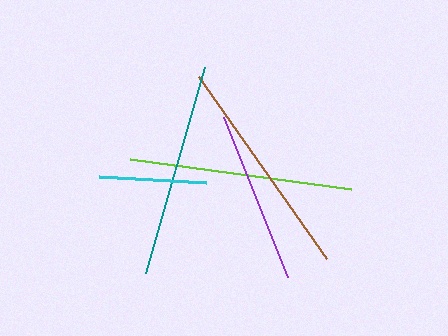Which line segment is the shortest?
The cyan line is the shortest at approximately 107 pixels.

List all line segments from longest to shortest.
From longest to shortest: brown, lime, teal, purple, cyan.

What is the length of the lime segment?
The lime segment is approximately 223 pixels long.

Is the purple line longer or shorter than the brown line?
The brown line is longer than the purple line.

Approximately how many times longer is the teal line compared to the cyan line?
The teal line is approximately 2.0 times the length of the cyan line.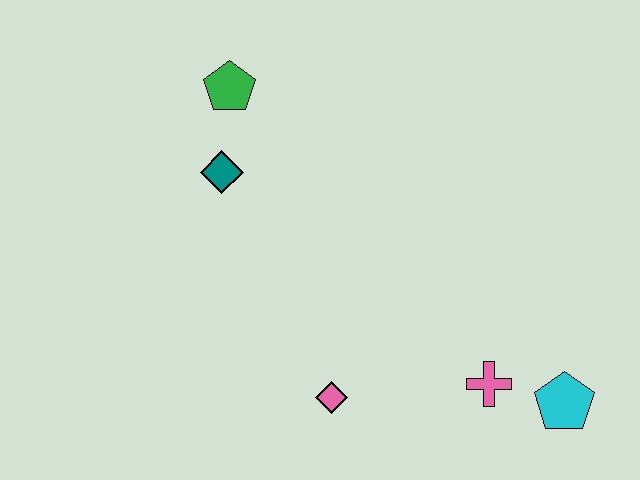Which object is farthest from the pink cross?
The green pentagon is farthest from the pink cross.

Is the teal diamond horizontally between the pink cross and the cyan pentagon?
No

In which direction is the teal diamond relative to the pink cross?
The teal diamond is to the left of the pink cross.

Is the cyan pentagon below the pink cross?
Yes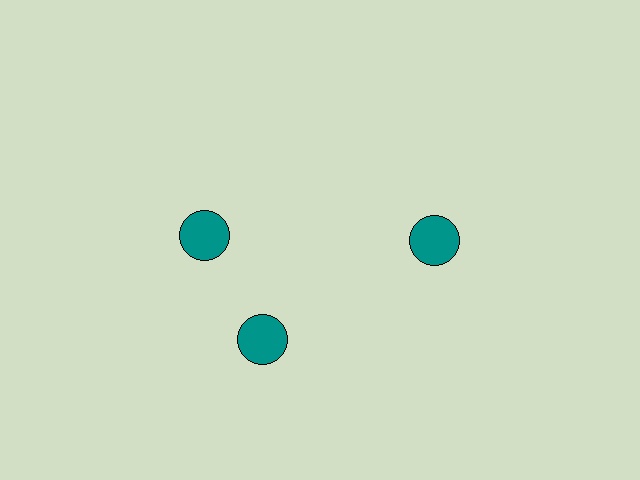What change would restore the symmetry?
The symmetry would be restored by rotating it back into even spacing with its neighbors so that all 3 circles sit at equal angles and equal distance from the center.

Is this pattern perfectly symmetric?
No. The 3 teal circles are arranged in a ring, but one element near the 11 o'clock position is rotated out of alignment along the ring, breaking the 3-fold rotational symmetry.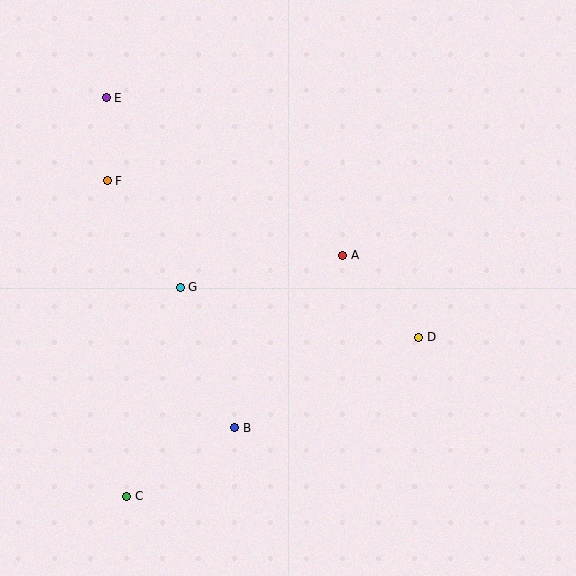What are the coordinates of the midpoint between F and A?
The midpoint between F and A is at (225, 218).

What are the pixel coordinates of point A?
Point A is at (343, 255).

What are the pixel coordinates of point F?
Point F is at (107, 181).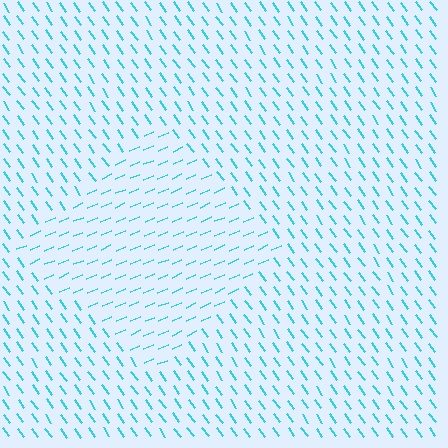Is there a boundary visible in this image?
Yes, there is a texture boundary formed by a change in line orientation.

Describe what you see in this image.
The image is filled with small cyan line segments. A diamond region in the image has lines oriented differently from the surrounding lines, creating a visible texture boundary.